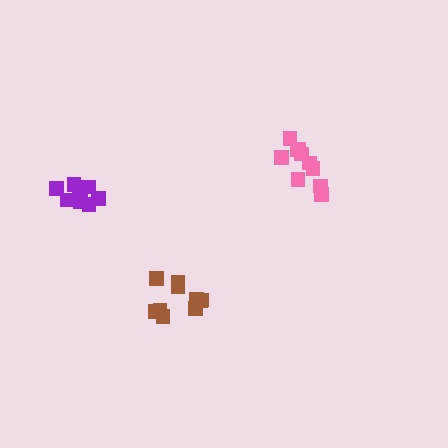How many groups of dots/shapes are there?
There are 3 groups.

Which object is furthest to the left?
The purple cluster is leftmost.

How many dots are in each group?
Group 1: 9 dots, Group 2: 10 dots, Group 3: 10 dots (29 total).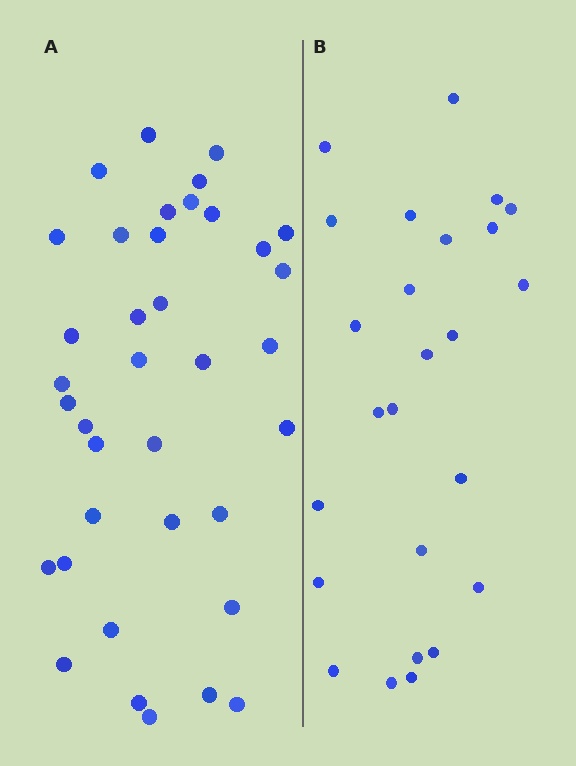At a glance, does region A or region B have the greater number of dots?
Region A (the left region) has more dots.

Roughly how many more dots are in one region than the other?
Region A has roughly 12 or so more dots than region B.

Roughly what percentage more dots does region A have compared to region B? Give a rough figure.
About 50% more.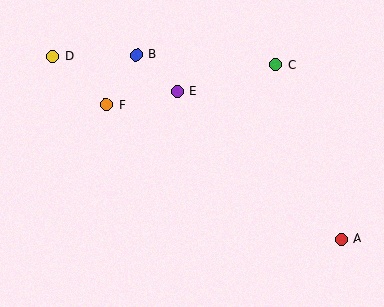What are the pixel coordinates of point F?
Point F is at (106, 104).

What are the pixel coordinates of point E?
Point E is at (178, 92).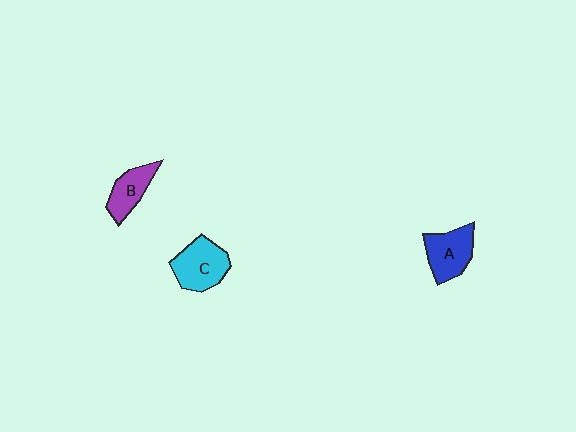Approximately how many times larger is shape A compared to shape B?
Approximately 1.3 times.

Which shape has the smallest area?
Shape B (purple).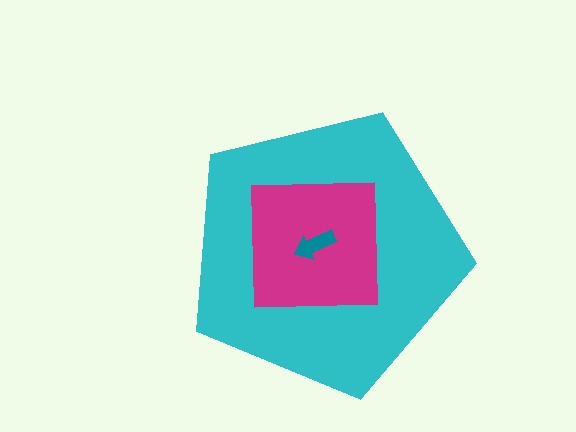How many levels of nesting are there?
3.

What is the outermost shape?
The cyan pentagon.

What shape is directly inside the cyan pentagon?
The magenta square.